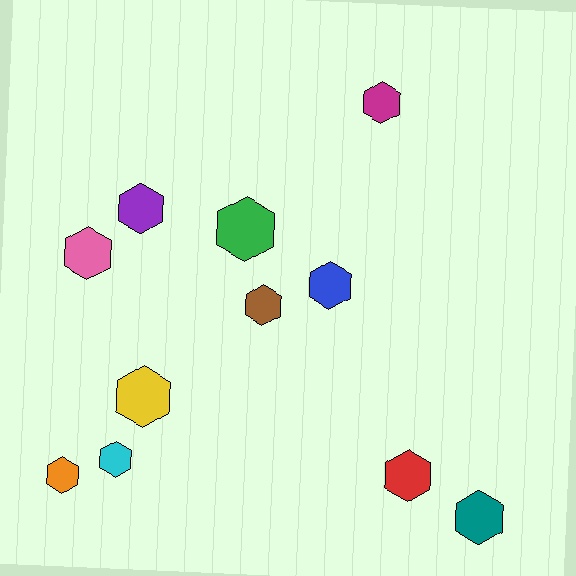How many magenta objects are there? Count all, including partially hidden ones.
There is 1 magenta object.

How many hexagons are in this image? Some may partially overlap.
There are 11 hexagons.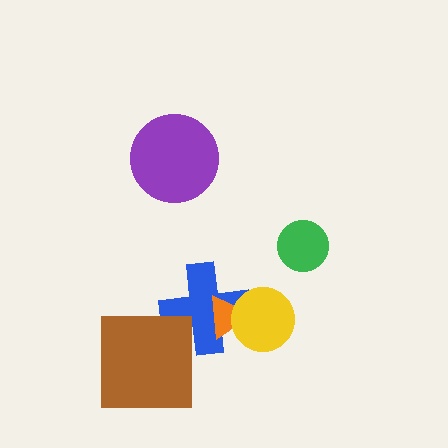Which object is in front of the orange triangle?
The yellow circle is in front of the orange triangle.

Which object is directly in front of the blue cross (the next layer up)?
The orange triangle is directly in front of the blue cross.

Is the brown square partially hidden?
No, no other shape covers it.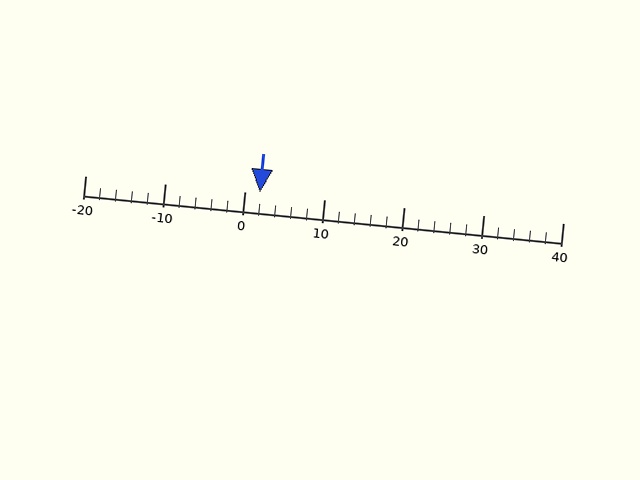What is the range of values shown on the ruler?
The ruler shows values from -20 to 40.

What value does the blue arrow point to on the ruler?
The blue arrow points to approximately 2.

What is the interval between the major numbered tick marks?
The major tick marks are spaced 10 units apart.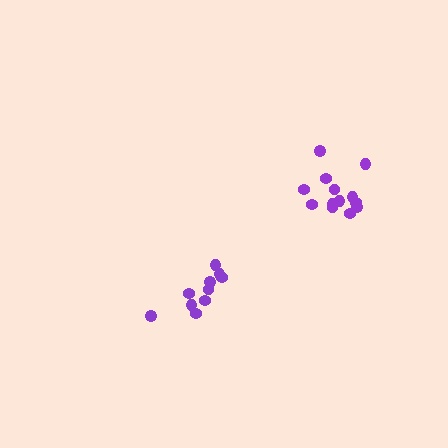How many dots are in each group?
Group 1: 10 dots, Group 2: 13 dots (23 total).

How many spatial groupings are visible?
There are 2 spatial groupings.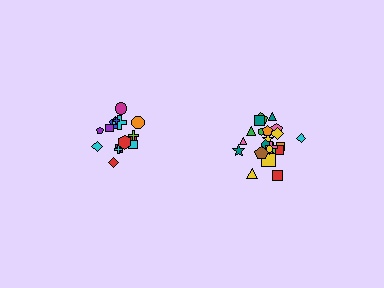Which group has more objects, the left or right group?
The right group.